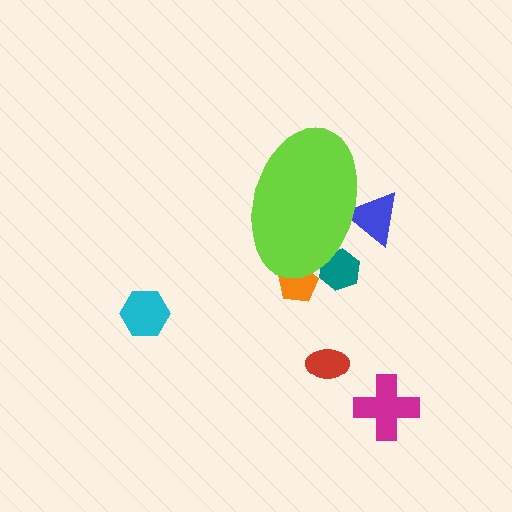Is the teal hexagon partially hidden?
Yes, the teal hexagon is partially hidden behind the lime ellipse.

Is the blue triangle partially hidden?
Yes, the blue triangle is partially hidden behind the lime ellipse.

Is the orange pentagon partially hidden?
Yes, the orange pentagon is partially hidden behind the lime ellipse.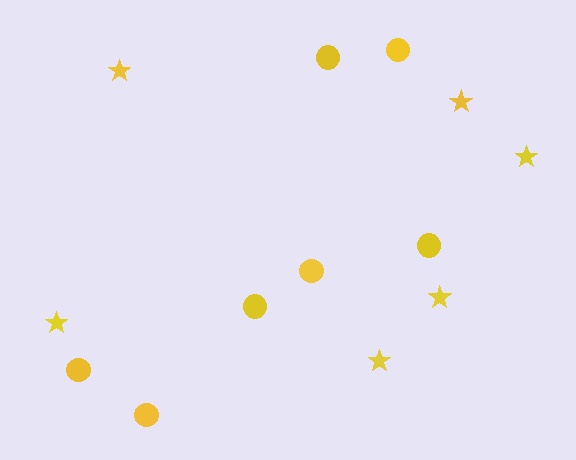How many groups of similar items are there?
There are 2 groups: one group of stars (6) and one group of circles (7).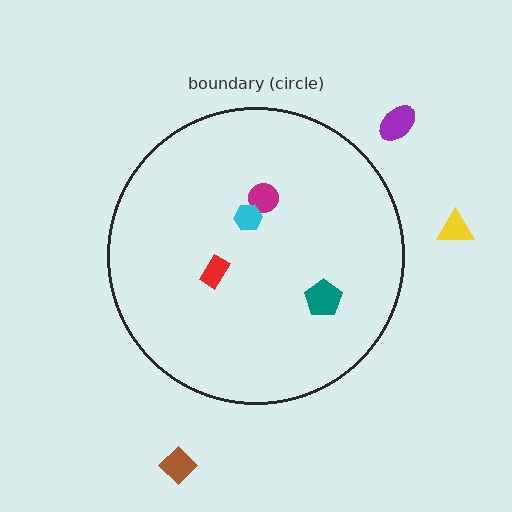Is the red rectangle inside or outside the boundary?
Inside.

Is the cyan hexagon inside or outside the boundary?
Inside.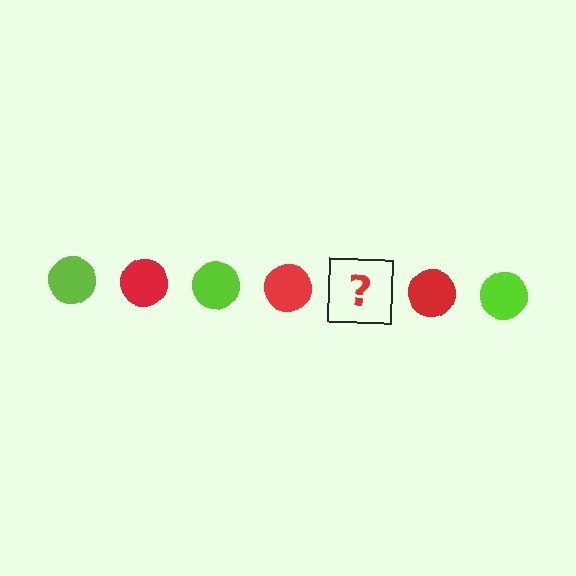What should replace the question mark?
The question mark should be replaced with a lime circle.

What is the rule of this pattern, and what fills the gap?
The rule is that the pattern cycles through lime, red circles. The gap should be filled with a lime circle.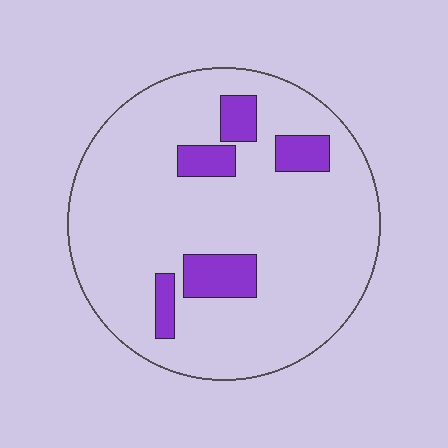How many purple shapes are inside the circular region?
5.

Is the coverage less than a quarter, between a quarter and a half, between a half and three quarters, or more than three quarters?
Less than a quarter.